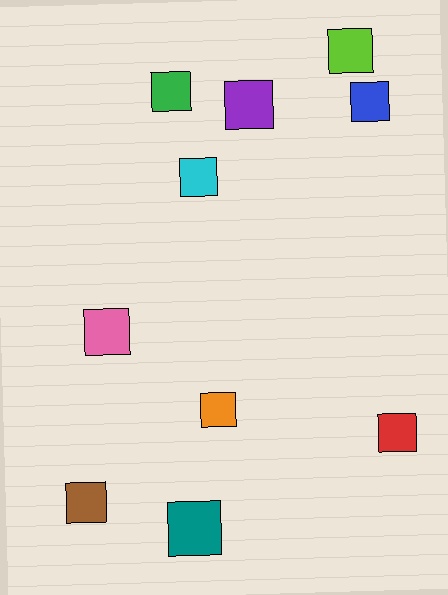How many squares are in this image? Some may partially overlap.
There are 10 squares.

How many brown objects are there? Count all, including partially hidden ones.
There is 1 brown object.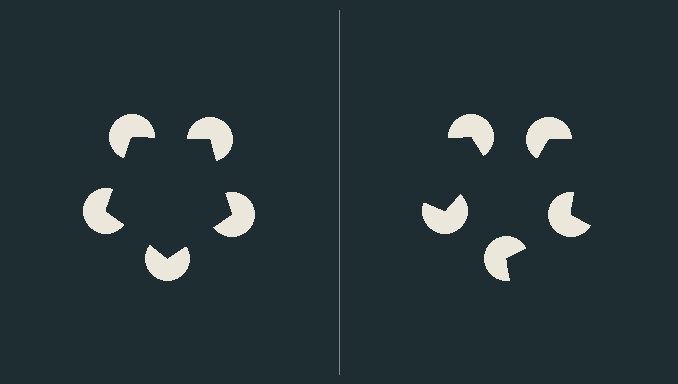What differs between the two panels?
The pac-man discs are positioned identically on both sides; only the wedge orientations differ. On the left they align to a pentagon; on the right they are misaligned.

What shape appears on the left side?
An illusory pentagon.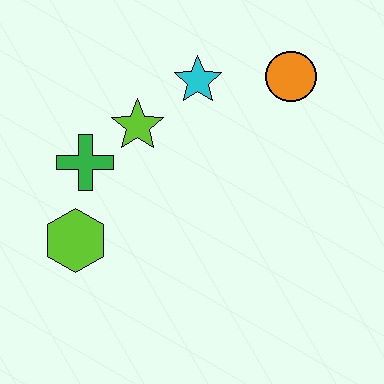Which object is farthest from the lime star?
The orange circle is farthest from the lime star.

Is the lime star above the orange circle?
No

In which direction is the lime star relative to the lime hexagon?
The lime star is above the lime hexagon.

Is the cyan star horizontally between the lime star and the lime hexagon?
No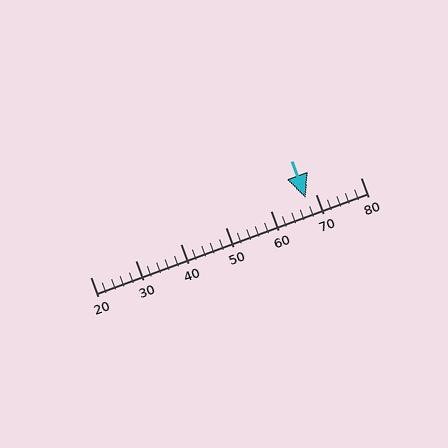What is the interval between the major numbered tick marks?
The major tick marks are spaced 10 units apart.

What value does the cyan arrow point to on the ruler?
The cyan arrow points to approximately 68.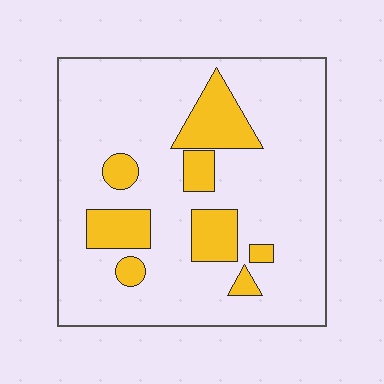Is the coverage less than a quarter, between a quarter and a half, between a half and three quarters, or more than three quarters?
Less than a quarter.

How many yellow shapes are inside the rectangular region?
8.